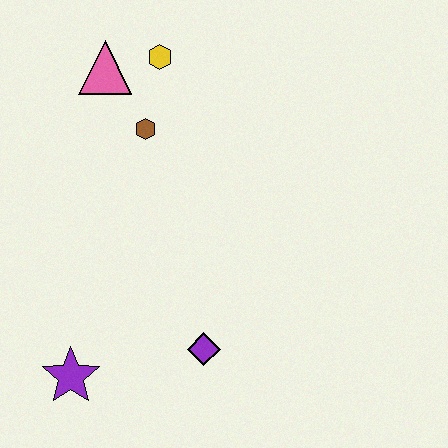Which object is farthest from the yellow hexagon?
The purple star is farthest from the yellow hexagon.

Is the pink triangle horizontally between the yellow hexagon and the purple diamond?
No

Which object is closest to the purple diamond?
The purple star is closest to the purple diamond.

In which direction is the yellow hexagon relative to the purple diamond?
The yellow hexagon is above the purple diamond.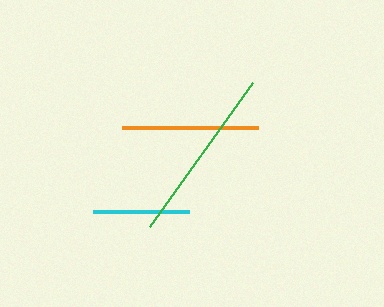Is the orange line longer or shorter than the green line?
The green line is longer than the orange line.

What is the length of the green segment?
The green segment is approximately 177 pixels long.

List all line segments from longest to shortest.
From longest to shortest: green, orange, cyan.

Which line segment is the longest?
The green line is the longest at approximately 177 pixels.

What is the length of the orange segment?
The orange segment is approximately 137 pixels long.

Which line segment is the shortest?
The cyan line is the shortest at approximately 97 pixels.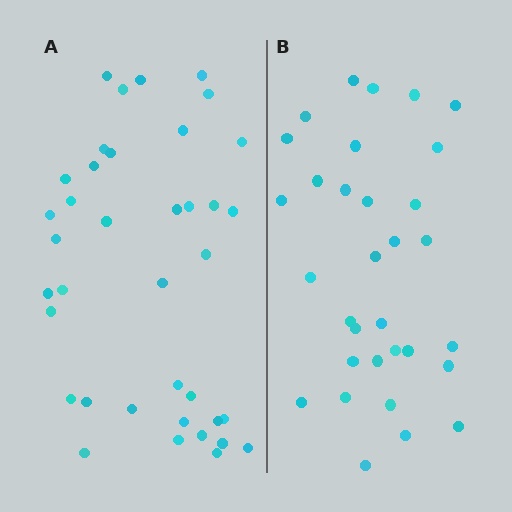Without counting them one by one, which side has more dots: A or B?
Region A (the left region) has more dots.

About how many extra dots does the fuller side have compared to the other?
Region A has about 6 more dots than region B.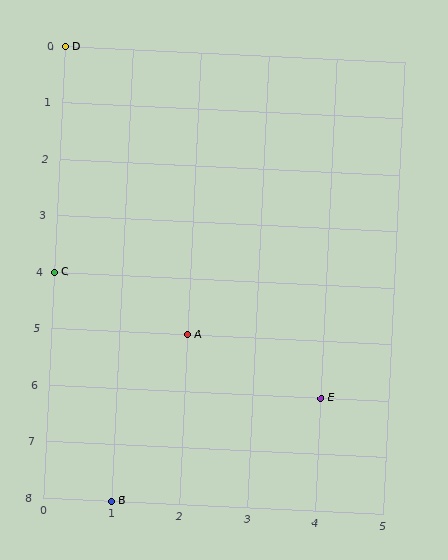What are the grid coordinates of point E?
Point E is at grid coordinates (4, 6).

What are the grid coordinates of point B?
Point B is at grid coordinates (1, 8).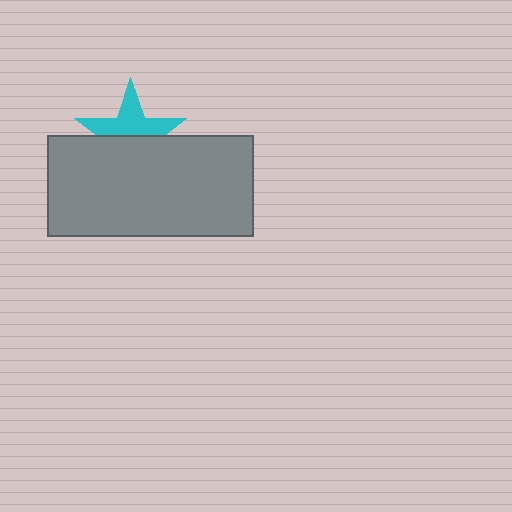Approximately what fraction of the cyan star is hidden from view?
Roughly 48% of the cyan star is hidden behind the gray rectangle.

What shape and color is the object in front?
The object in front is a gray rectangle.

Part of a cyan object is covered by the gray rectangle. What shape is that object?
It is a star.